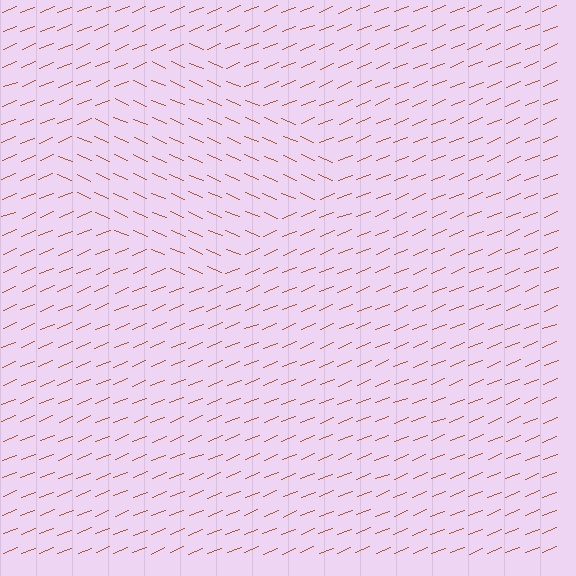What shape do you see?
I see a diamond.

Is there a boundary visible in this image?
Yes, there is a texture boundary formed by a change in line orientation.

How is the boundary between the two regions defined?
The boundary is defined purely by a change in line orientation (approximately 45 degrees difference). All lines are the same color and thickness.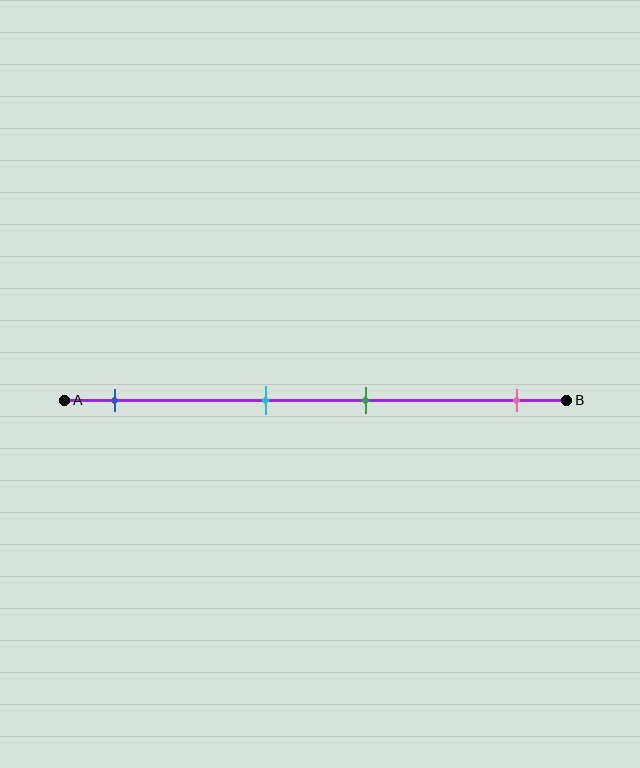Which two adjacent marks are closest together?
The cyan and green marks are the closest adjacent pair.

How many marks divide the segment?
There are 4 marks dividing the segment.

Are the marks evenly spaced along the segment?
No, the marks are not evenly spaced.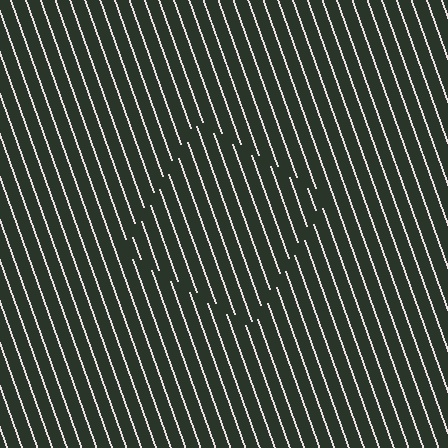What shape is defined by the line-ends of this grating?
An illusory square. The interior of the shape contains the same grating, shifted by half a period — the contour is defined by the phase discontinuity where line-ends from the inner and outer gratings abut.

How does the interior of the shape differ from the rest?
The interior of the shape contains the same grating, shifted by half a period — the contour is defined by the phase discontinuity where line-ends from the inner and outer gratings abut.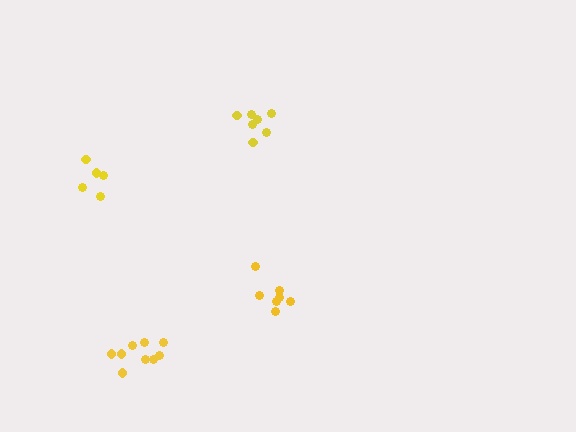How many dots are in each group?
Group 1: 5 dots, Group 2: 9 dots, Group 3: 7 dots, Group 4: 7 dots (28 total).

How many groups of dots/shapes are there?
There are 4 groups.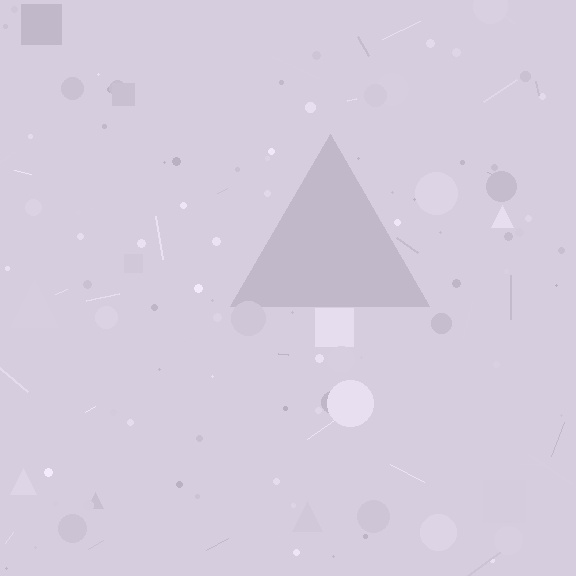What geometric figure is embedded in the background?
A triangle is embedded in the background.